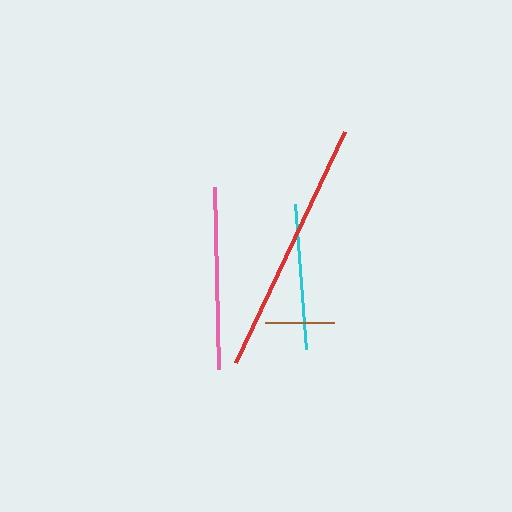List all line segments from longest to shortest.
From longest to shortest: red, pink, cyan, brown.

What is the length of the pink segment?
The pink segment is approximately 181 pixels long.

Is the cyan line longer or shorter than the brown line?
The cyan line is longer than the brown line.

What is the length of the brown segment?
The brown segment is approximately 68 pixels long.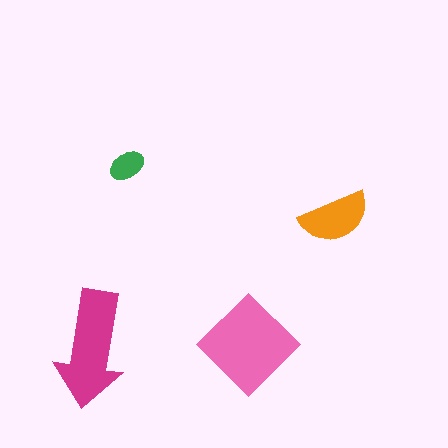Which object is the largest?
The pink diamond.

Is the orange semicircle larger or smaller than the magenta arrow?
Smaller.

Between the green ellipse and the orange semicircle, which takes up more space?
The orange semicircle.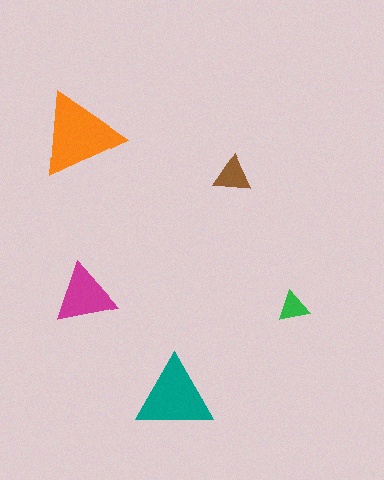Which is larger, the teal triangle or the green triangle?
The teal one.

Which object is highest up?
The orange triangle is topmost.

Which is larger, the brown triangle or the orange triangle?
The orange one.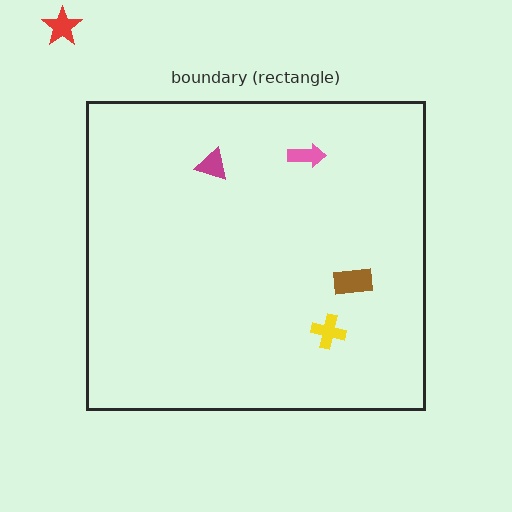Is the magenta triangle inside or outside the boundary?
Inside.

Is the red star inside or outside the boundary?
Outside.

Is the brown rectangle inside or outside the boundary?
Inside.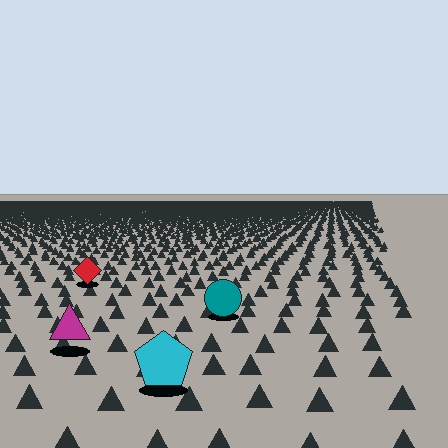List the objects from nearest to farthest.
From nearest to farthest: the cyan pentagon, the magenta triangle, the teal circle, the red diamond.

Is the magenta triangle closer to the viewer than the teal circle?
Yes. The magenta triangle is closer — you can tell from the texture gradient: the ground texture is coarser near it.